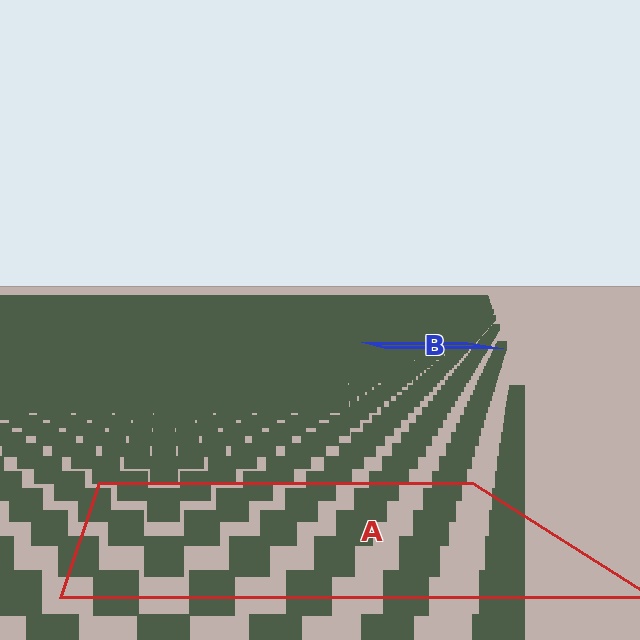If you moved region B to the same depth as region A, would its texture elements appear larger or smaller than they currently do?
They would appear larger. At a closer depth, the same texture elements are projected at a bigger on-screen size.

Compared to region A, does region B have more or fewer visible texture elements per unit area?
Region B has more texture elements per unit area — they are packed more densely because it is farther away.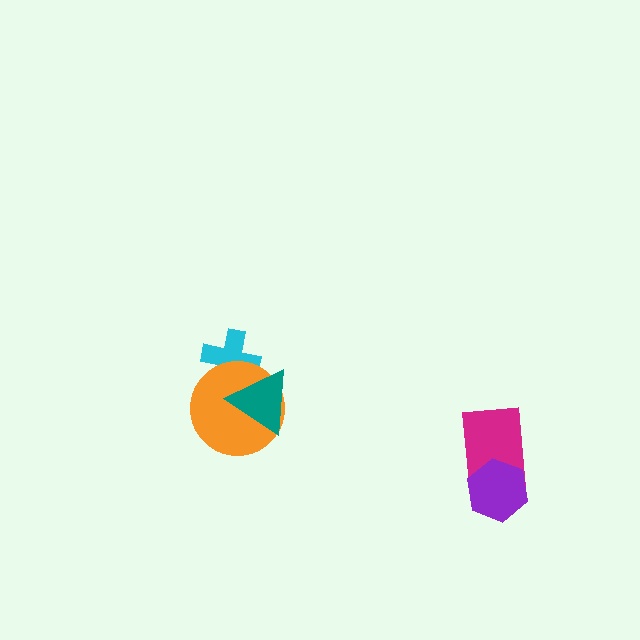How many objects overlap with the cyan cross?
2 objects overlap with the cyan cross.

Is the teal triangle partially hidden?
No, no other shape covers it.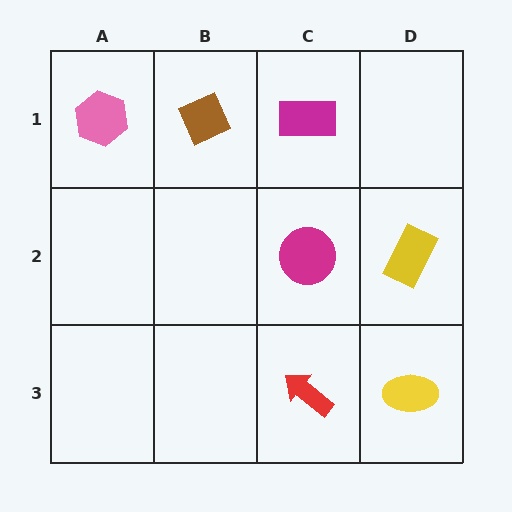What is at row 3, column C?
A red arrow.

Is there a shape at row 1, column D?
No, that cell is empty.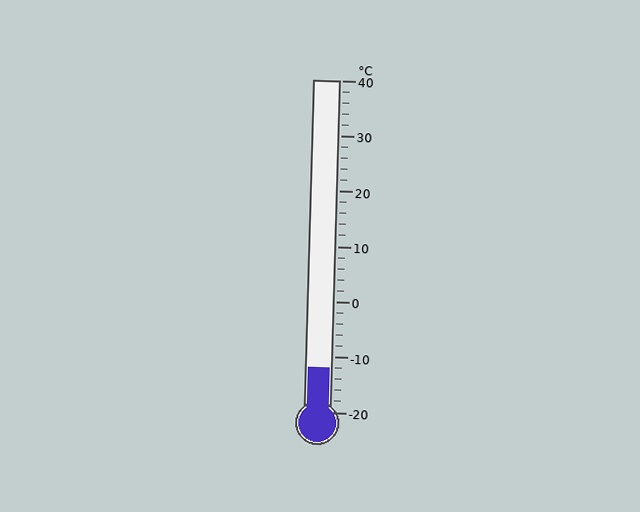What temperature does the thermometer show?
The thermometer shows approximately -12°C.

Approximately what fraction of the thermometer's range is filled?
The thermometer is filled to approximately 15% of its range.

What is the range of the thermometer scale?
The thermometer scale ranges from -20°C to 40°C.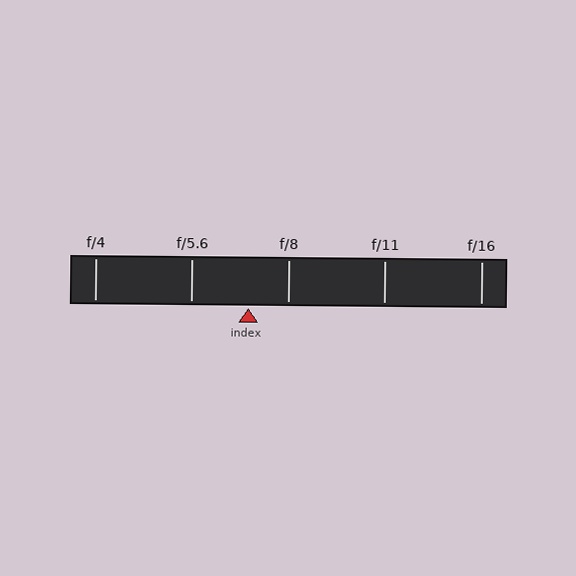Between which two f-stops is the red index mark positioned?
The index mark is between f/5.6 and f/8.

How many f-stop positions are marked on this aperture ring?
There are 5 f-stop positions marked.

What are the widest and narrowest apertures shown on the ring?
The widest aperture shown is f/4 and the narrowest is f/16.